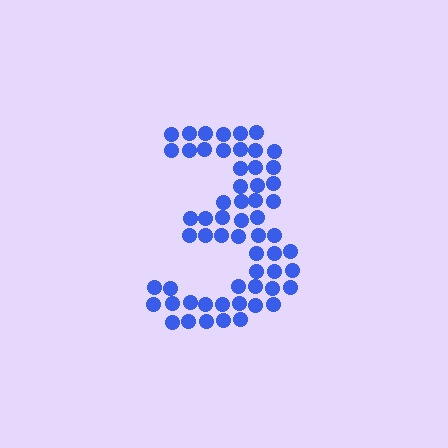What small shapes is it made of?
It is made of small circles.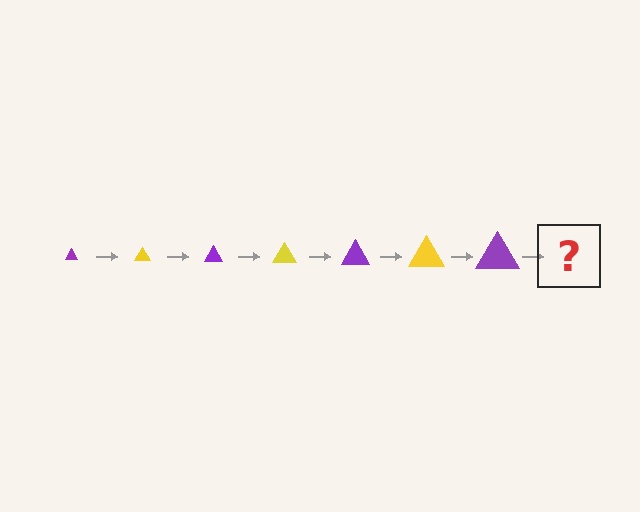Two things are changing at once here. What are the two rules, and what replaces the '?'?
The two rules are that the triangle grows larger each step and the color cycles through purple and yellow. The '?' should be a yellow triangle, larger than the previous one.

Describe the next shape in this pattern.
It should be a yellow triangle, larger than the previous one.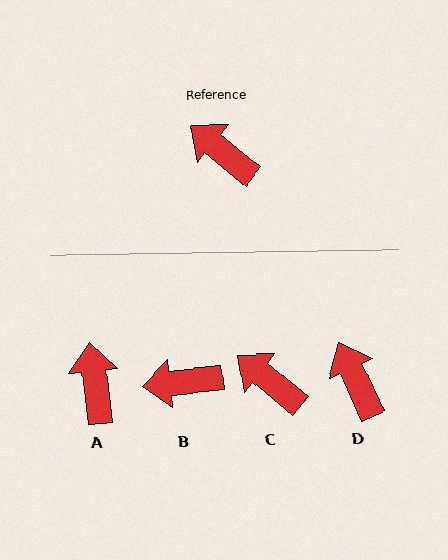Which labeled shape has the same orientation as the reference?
C.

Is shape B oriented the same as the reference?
No, it is off by about 46 degrees.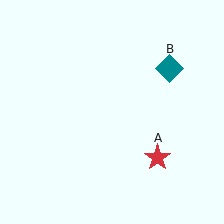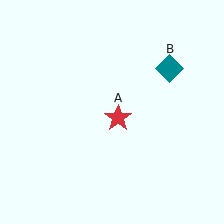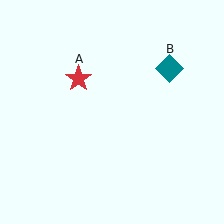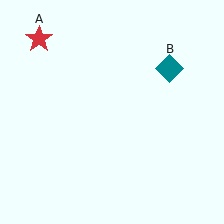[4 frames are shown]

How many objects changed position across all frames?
1 object changed position: red star (object A).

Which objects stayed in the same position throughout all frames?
Teal diamond (object B) remained stationary.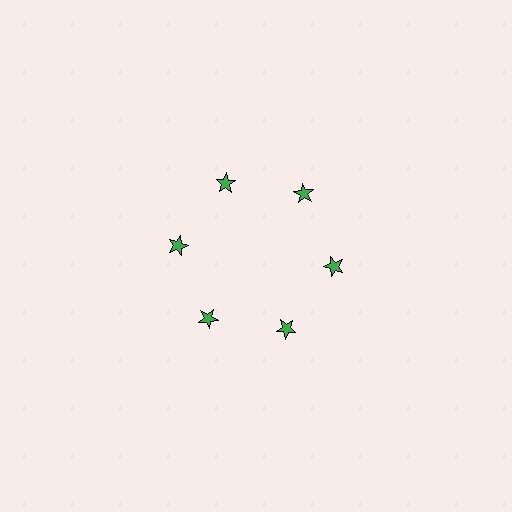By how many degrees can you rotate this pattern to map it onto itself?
The pattern maps onto itself every 60 degrees of rotation.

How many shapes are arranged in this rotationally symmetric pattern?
There are 6 shapes, arranged in 6 groups of 1.